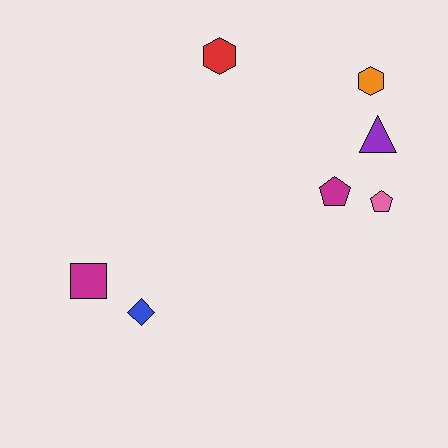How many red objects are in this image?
There is 1 red object.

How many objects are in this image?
There are 7 objects.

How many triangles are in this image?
There is 1 triangle.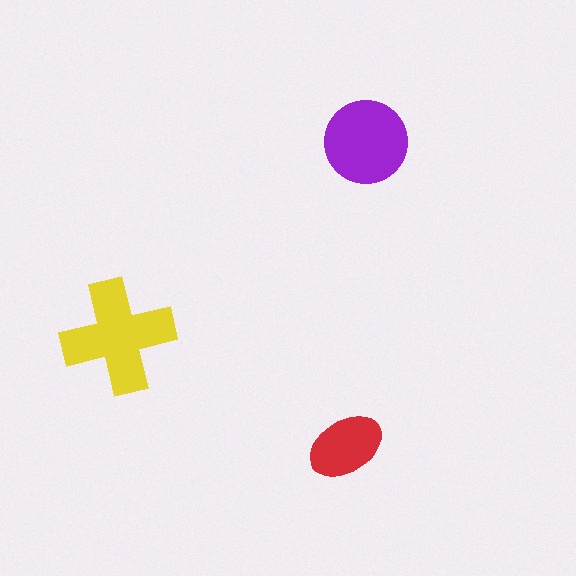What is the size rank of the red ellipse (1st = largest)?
3rd.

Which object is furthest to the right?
The purple circle is rightmost.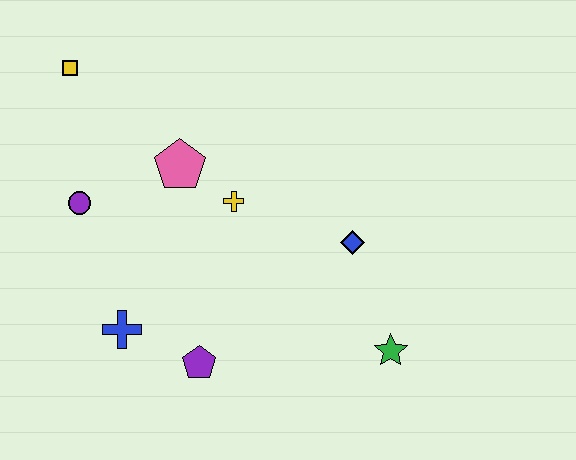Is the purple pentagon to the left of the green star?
Yes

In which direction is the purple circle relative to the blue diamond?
The purple circle is to the left of the blue diamond.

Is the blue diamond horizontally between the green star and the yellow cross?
Yes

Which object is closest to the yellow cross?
The pink pentagon is closest to the yellow cross.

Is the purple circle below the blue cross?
No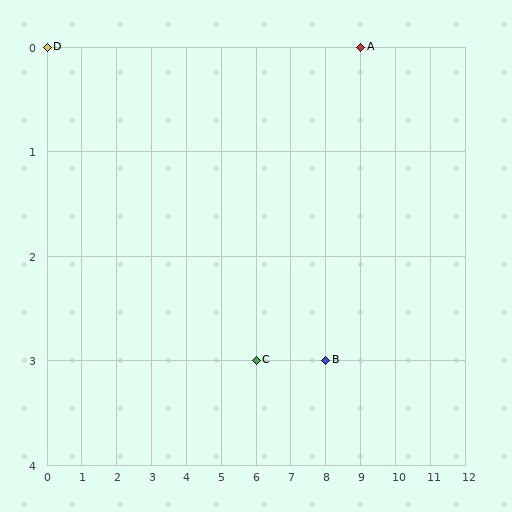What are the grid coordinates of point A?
Point A is at grid coordinates (9, 0).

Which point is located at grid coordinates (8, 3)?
Point B is at (8, 3).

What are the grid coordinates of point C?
Point C is at grid coordinates (6, 3).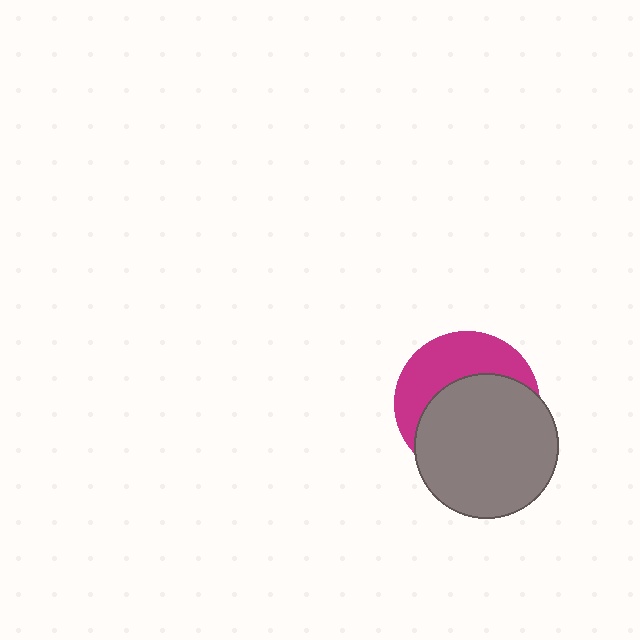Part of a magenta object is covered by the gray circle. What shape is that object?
It is a circle.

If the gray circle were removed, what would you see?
You would see the complete magenta circle.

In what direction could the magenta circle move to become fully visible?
The magenta circle could move up. That would shift it out from behind the gray circle entirely.